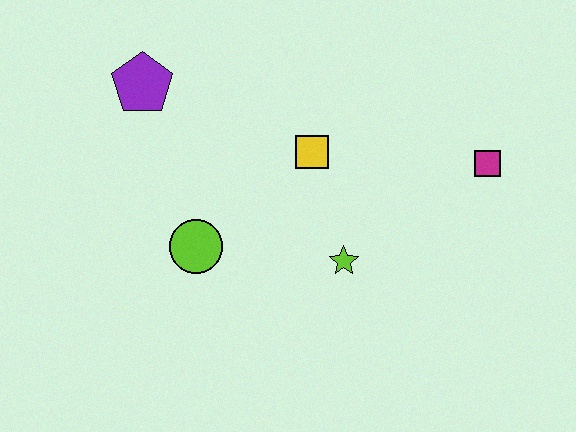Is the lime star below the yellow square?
Yes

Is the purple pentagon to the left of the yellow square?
Yes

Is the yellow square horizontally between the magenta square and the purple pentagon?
Yes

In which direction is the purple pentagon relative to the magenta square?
The purple pentagon is to the left of the magenta square.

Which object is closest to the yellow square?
The lime star is closest to the yellow square.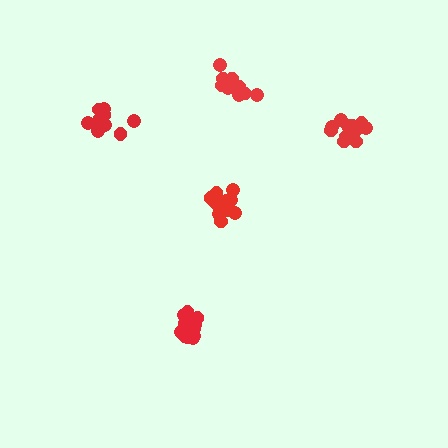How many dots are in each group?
Group 1: 11 dots, Group 2: 13 dots, Group 3: 12 dots, Group 4: 15 dots, Group 5: 15 dots (66 total).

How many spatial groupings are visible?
There are 5 spatial groupings.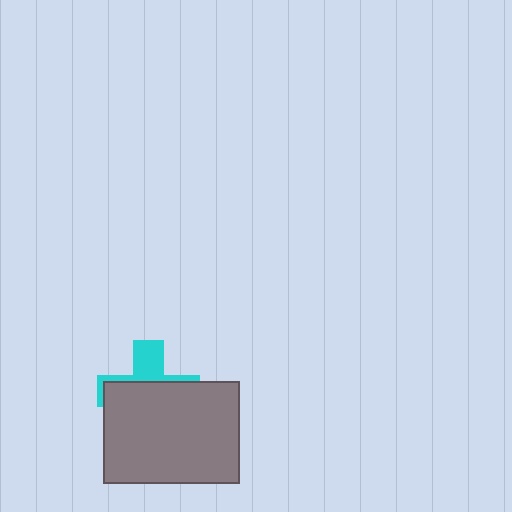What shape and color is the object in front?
The object in front is a gray rectangle.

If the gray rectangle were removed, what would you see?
You would see the complete cyan cross.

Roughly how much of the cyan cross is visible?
A small part of it is visible (roughly 34%).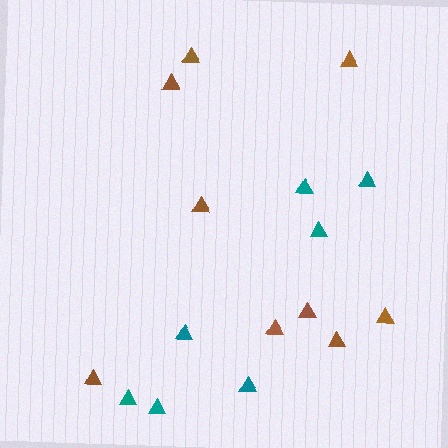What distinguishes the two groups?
There are 2 groups: one group of brown triangles (9) and one group of teal triangles (7).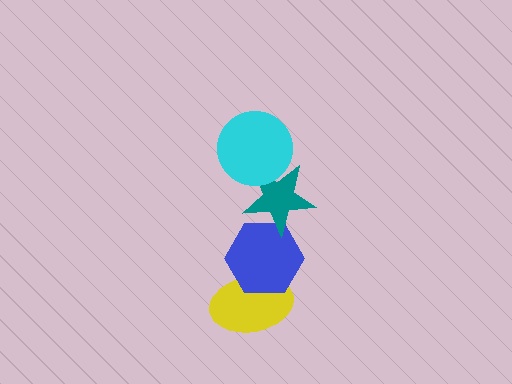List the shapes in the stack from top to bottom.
From top to bottom: the cyan circle, the teal star, the blue hexagon, the yellow ellipse.